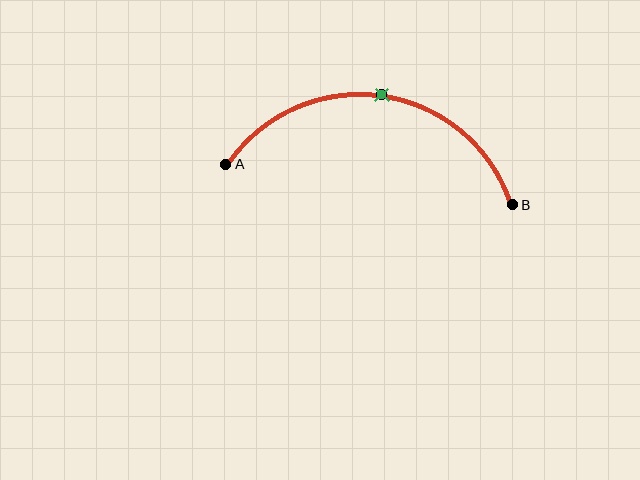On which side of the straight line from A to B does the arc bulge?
The arc bulges above the straight line connecting A and B.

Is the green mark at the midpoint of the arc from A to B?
Yes. The green mark lies on the arc at equal arc-length from both A and B — it is the arc midpoint.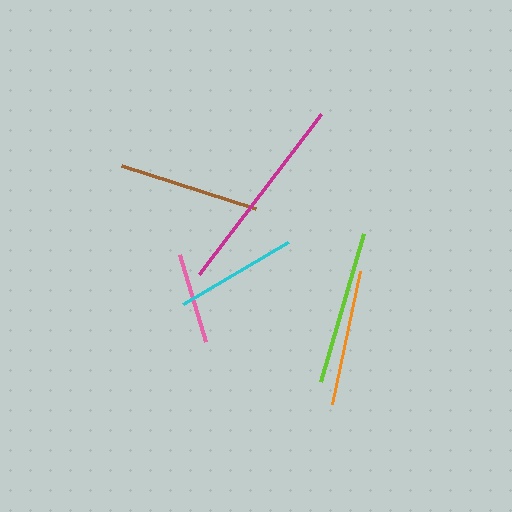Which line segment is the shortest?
The pink line is the shortest at approximately 91 pixels.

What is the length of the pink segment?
The pink segment is approximately 91 pixels long.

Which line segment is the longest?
The magenta line is the longest at approximately 201 pixels.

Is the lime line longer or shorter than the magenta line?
The magenta line is longer than the lime line.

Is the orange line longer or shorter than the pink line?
The orange line is longer than the pink line.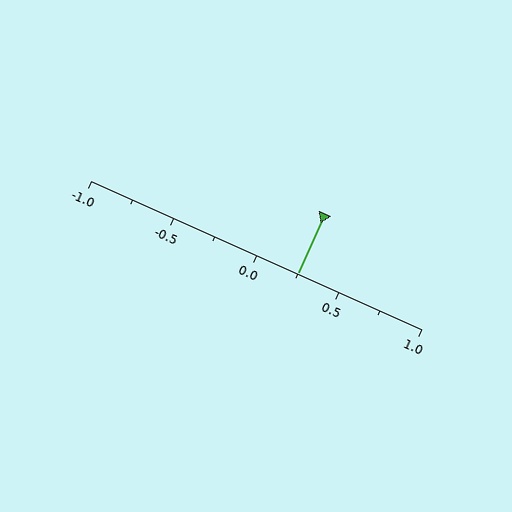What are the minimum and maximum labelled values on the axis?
The axis runs from -1.0 to 1.0.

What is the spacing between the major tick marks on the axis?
The major ticks are spaced 0.5 apart.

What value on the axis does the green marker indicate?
The marker indicates approximately 0.25.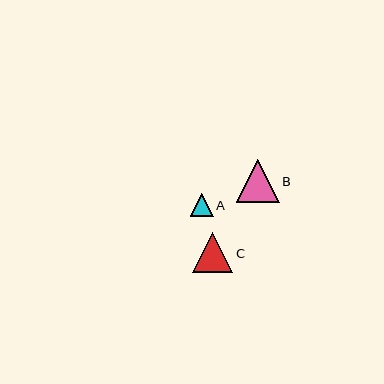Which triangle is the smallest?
Triangle A is the smallest with a size of approximately 23 pixels.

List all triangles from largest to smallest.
From largest to smallest: B, C, A.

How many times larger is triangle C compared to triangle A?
Triangle C is approximately 1.8 times the size of triangle A.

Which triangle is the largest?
Triangle B is the largest with a size of approximately 43 pixels.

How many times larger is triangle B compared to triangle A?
Triangle B is approximately 1.9 times the size of triangle A.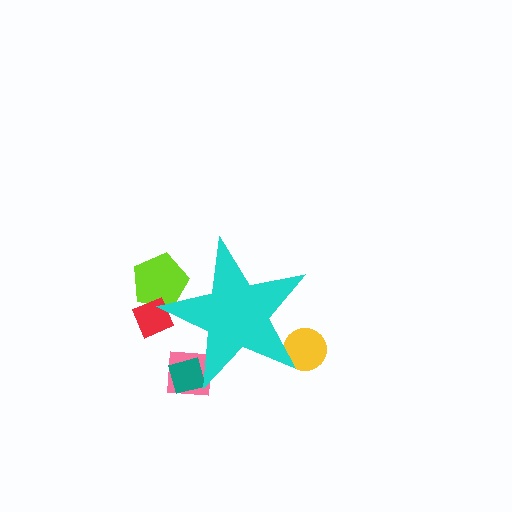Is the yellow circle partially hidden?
Yes, the yellow circle is partially hidden behind the cyan star.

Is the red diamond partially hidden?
Yes, the red diamond is partially hidden behind the cyan star.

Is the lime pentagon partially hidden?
Yes, the lime pentagon is partially hidden behind the cyan star.